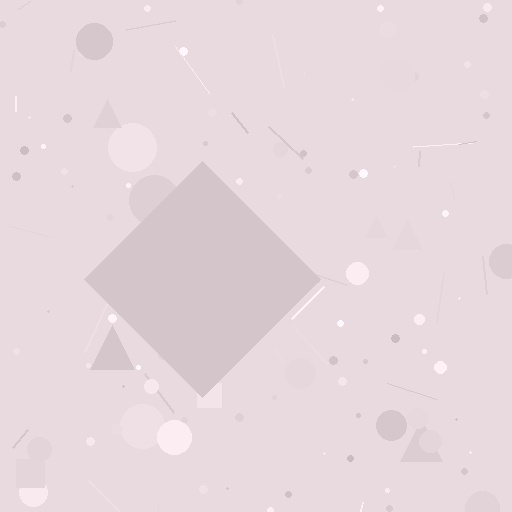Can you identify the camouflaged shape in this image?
The camouflaged shape is a diamond.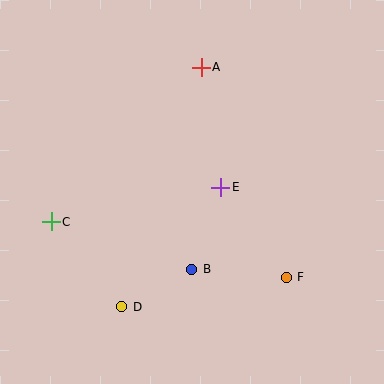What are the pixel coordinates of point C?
Point C is at (51, 222).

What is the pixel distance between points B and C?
The distance between B and C is 149 pixels.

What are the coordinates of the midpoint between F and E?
The midpoint between F and E is at (253, 232).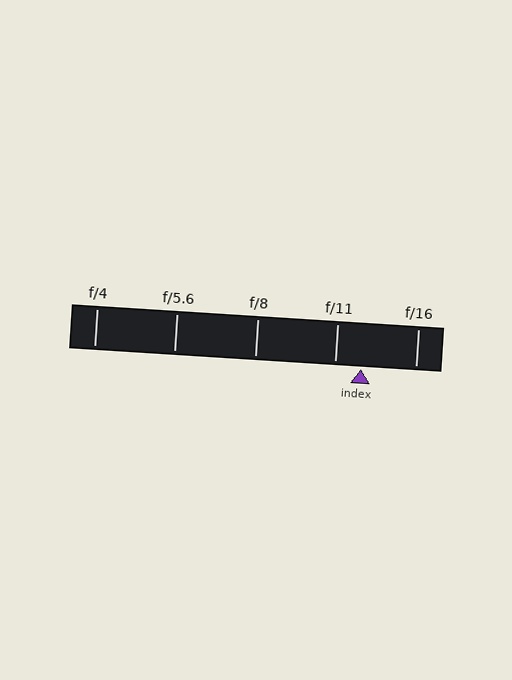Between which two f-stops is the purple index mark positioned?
The index mark is between f/11 and f/16.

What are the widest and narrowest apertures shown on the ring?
The widest aperture shown is f/4 and the narrowest is f/16.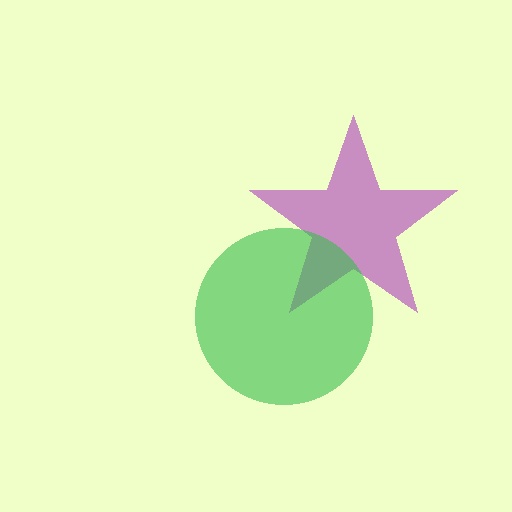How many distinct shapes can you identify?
There are 2 distinct shapes: a purple star, a green circle.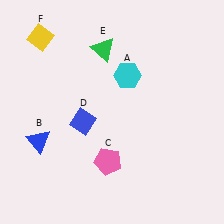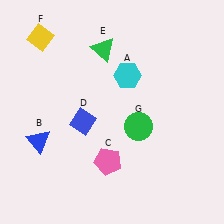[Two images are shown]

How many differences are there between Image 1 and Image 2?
There is 1 difference between the two images.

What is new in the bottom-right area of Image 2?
A green circle (G) was added in the bottom-right area of Image 2.